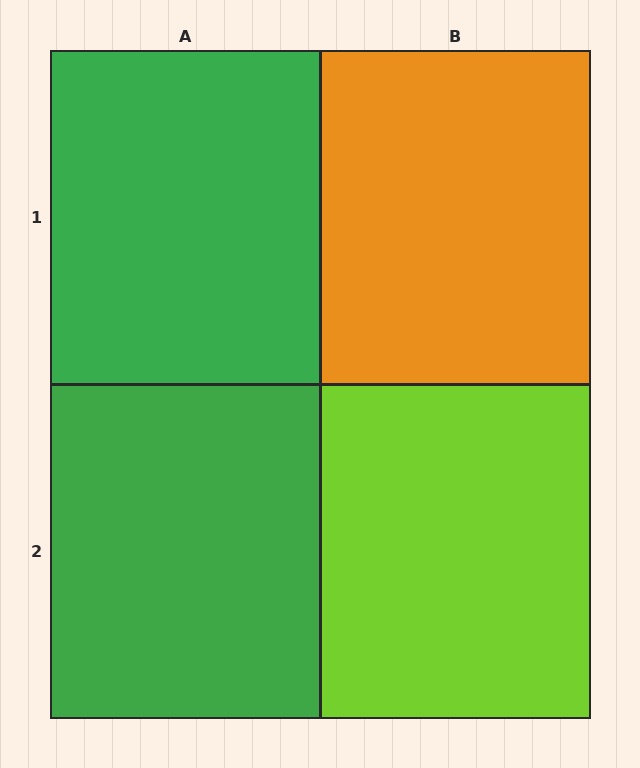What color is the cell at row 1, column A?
Green.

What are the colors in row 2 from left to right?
Green, lime.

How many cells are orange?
1 cell is orange.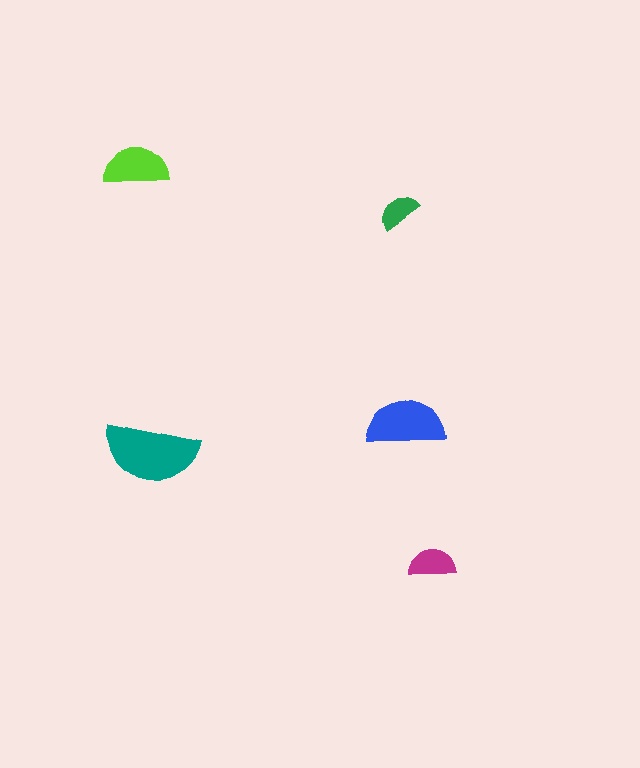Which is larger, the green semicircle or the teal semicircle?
The teal one.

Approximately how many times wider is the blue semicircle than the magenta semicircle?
About 1.5 times wider.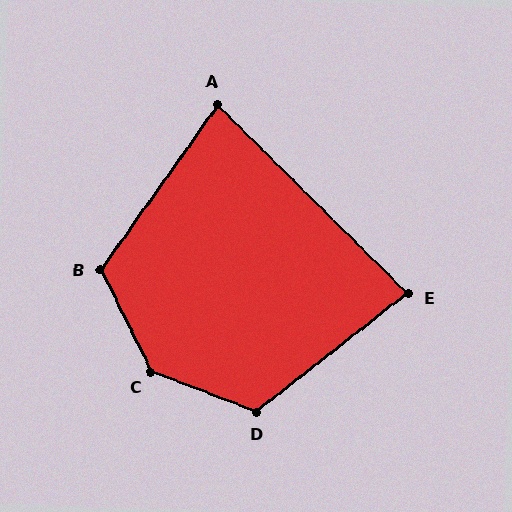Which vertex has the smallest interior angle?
A, at approximately 81 degrees.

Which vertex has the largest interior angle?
C, at approximately 137 degrees.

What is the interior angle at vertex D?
Approximately 121 degrees (obtuse).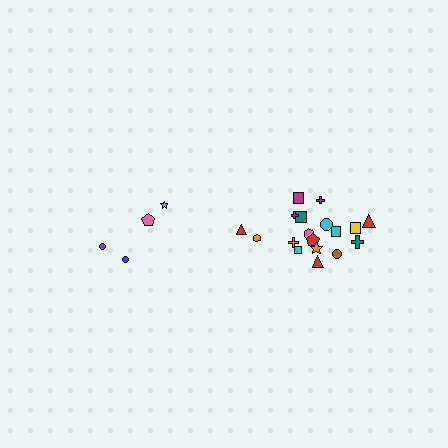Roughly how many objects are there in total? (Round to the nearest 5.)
Roughly 20 objects in total.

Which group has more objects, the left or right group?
The right group.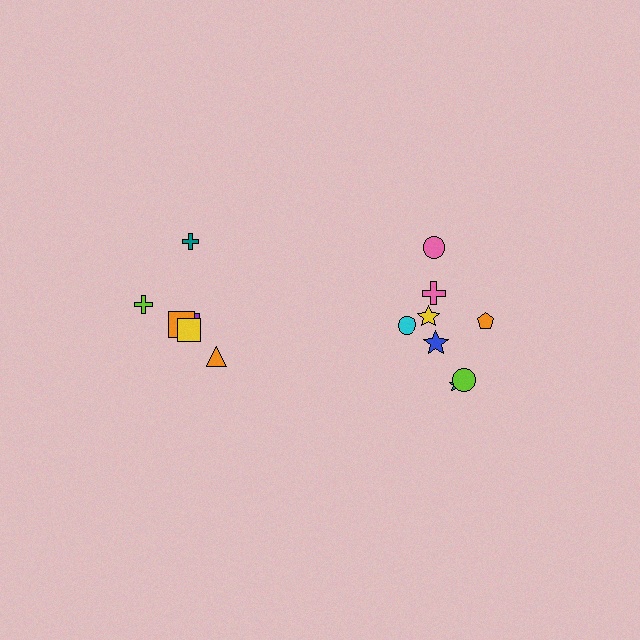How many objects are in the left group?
There are 6 objects.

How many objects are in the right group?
There are 8 objects.